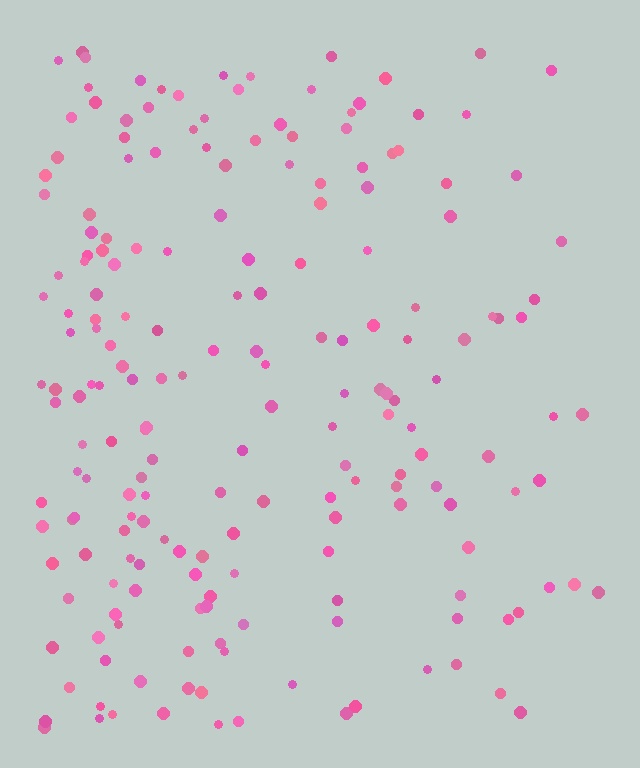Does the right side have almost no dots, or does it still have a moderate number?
Still a moderate number, just noticeably fewer than the left.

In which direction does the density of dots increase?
From right to left, with the left side densest.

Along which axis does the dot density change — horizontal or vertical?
Horizontal.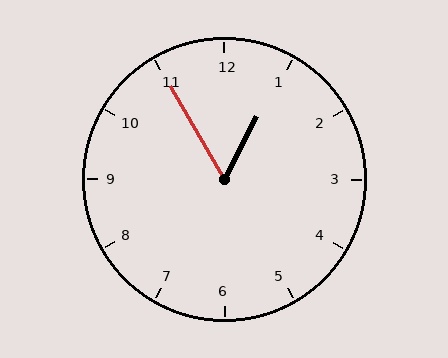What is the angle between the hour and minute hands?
Approximately 58 degrees.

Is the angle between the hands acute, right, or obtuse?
It is acute.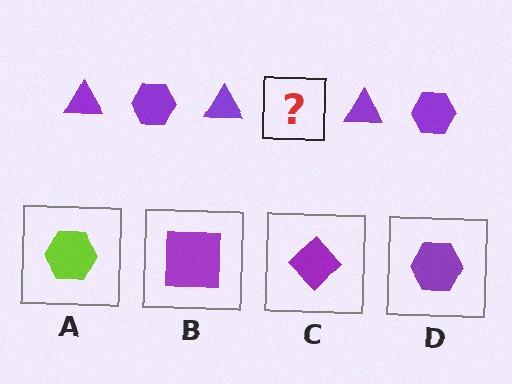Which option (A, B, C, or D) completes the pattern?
D.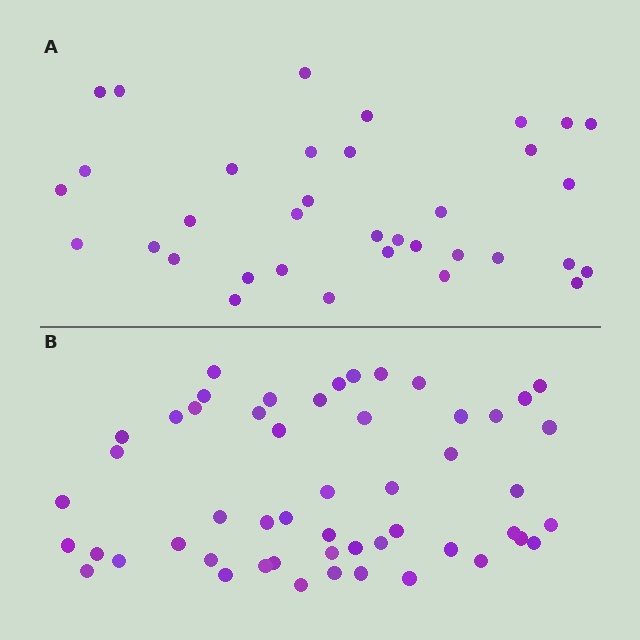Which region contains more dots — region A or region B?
Region B (the bottom region) has more dots.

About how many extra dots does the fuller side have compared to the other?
Region B has approximately 15 more dots than region A.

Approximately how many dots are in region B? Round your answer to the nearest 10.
About 50 dots. (The exact count is 52, which rounds to 50.)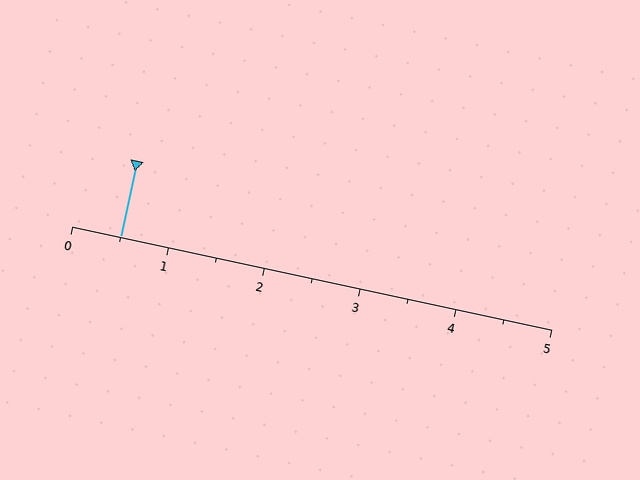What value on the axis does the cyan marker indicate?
The marker indicates approximately 0.5.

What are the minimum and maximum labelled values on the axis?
The axis runs from 0 to 5.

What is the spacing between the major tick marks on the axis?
The major ticks are spaced 1 apart.